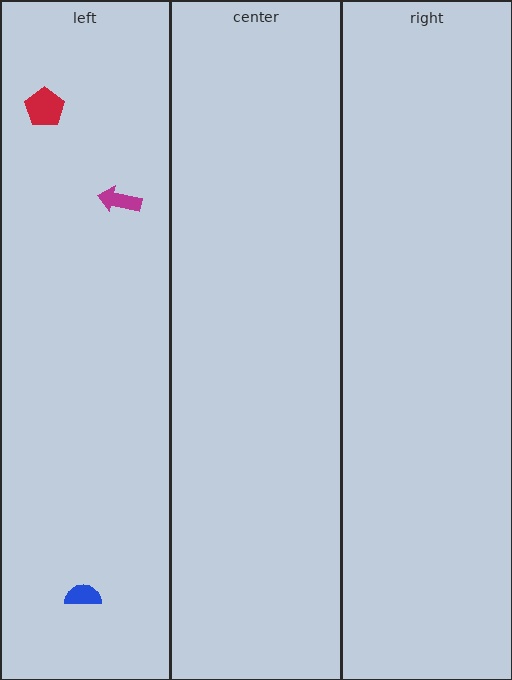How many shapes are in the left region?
3.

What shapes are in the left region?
The blue semicircle, the magenta arrow, the red pentagon.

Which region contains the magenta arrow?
The left region.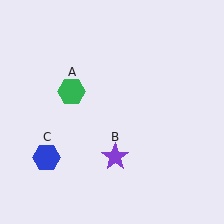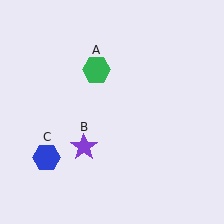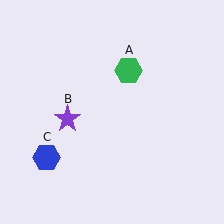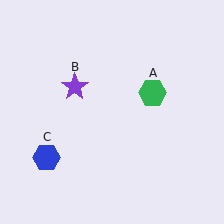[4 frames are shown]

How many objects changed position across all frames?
2 objects changed position: green hexagon (object A), purple star (object B).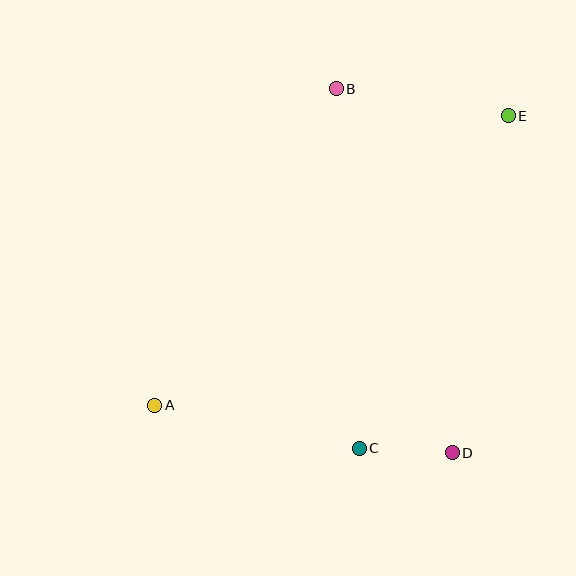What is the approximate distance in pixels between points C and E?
The distance between C and E is approximately 364 pixels.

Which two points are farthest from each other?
Points A and E are farthest from each other.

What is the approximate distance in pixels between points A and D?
The distance between A and D is approximately 301 pixels.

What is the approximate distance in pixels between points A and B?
The distance between A and B is approximately 365 pixels.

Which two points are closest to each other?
Points C and D are closest to each other.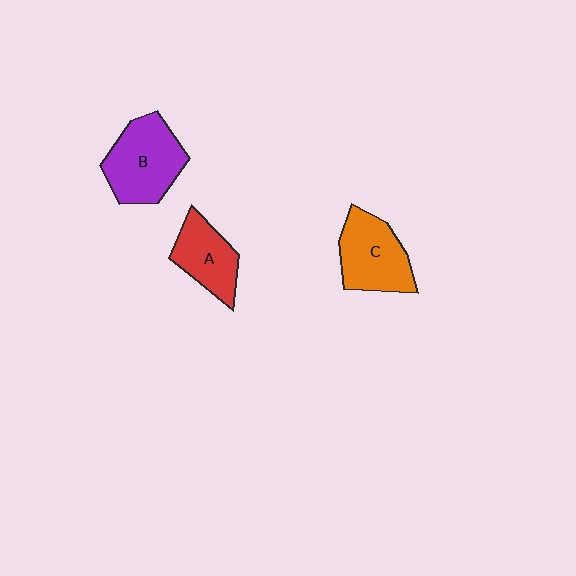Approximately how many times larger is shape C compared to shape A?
Approximately 1.3 times.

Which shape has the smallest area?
Shape A (red).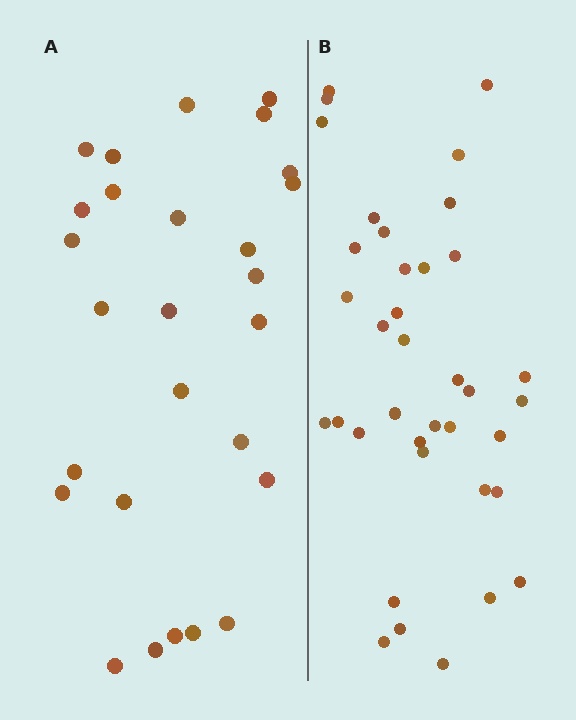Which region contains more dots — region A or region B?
Region B (the right region) has more dots.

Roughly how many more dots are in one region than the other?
Region B has roughly 10 or so more dots than region A.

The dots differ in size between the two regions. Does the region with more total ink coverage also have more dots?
No. Region A has more total ink coverage because its dots are larger, but region B actually contains more individual dots. Total area can be misleading — the number of items is what matters here.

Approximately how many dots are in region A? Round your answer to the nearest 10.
About 30 dots. (The exact count is 27, which rounds to 30.)